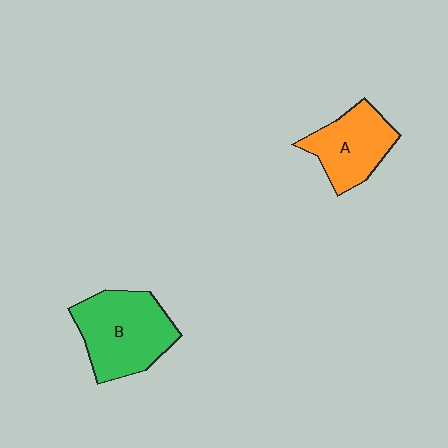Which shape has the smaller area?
Shape A (orange).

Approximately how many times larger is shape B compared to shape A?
Approximately 1.4 times.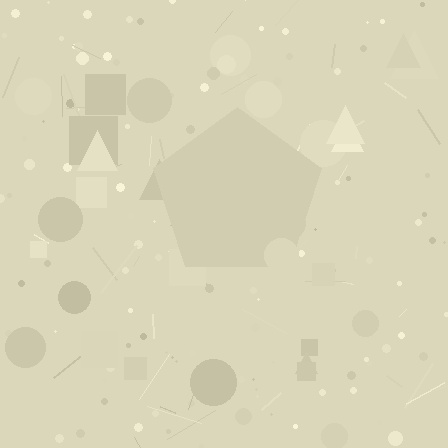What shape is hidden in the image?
A pentagon is hidden in the image.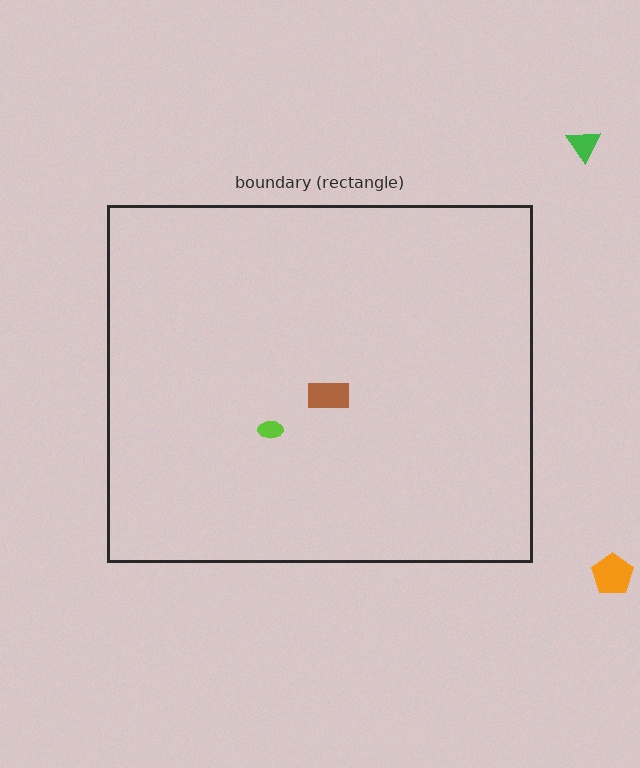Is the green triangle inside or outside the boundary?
Outside.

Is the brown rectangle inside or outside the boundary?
Inside.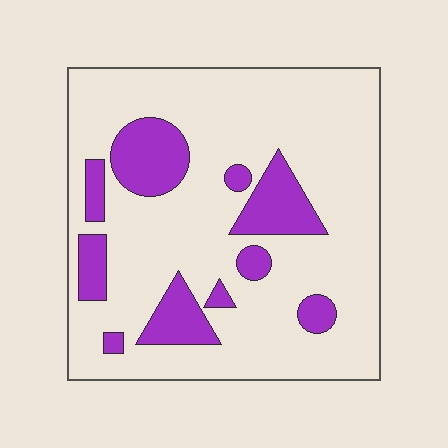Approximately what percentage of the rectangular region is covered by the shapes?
Approximately 20%.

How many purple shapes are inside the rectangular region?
10.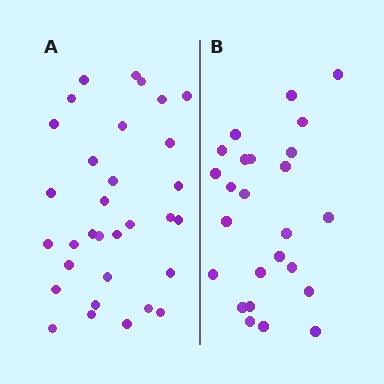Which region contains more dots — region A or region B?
Region A (the left region) has more dots.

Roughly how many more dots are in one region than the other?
Region A has roughly 8 or so more dots than region B.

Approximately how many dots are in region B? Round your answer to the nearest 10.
About 20 dots. (The exact count is 25, which rounds to 20.)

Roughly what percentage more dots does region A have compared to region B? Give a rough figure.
About 30% more.